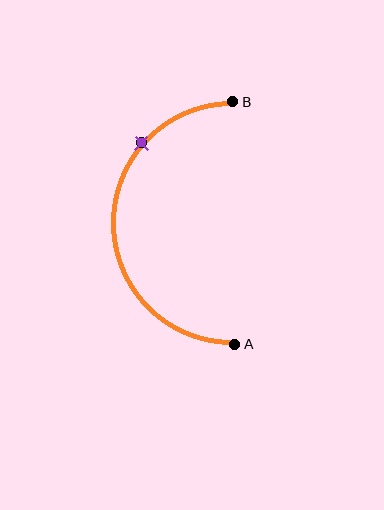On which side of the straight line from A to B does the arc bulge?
The arc bulges to the left of the straight line connecting A and B.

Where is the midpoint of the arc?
The arc midpoint is the point on the curve farthest from the straight line joining A and B. It sits to the left of that line.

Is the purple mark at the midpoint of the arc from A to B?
No. The purple mark lies on the arc but is closer to endpoint B. The arc midpoint would be at the point on the curve equidistant along the arc from both A and B.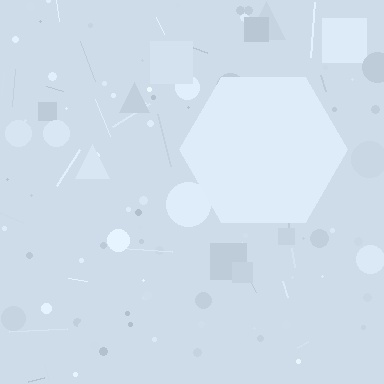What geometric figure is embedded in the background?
A hexagon is embedded in the background.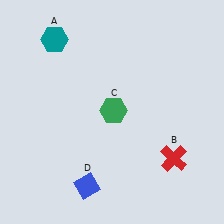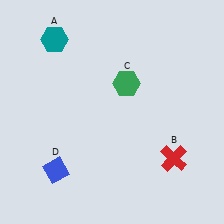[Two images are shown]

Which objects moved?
The objects that moved are: the green hexagon (C), the blue diamond (D).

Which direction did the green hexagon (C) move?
The green hexagon (C) moved up.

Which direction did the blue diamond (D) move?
The blue diamond (D) moved left.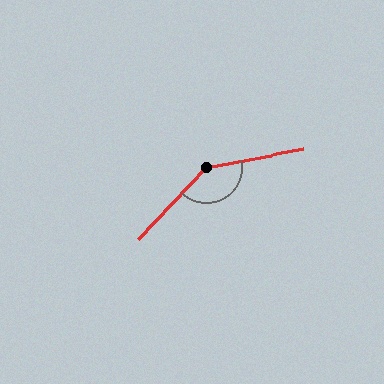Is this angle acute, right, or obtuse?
It is obtuse.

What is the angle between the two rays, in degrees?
Approximately 145 degrees.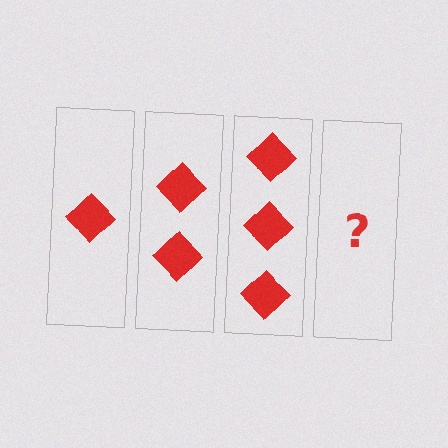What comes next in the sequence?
The next element should be 4 diamonds.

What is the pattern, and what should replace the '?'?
The pattern is that each step adds one more diamond. The '?' should be 4 diamonds.